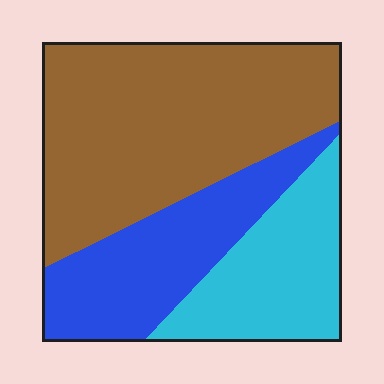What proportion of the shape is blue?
Blue takes up about one quarter (1/4) of the shape.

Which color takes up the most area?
Brown, at roughly 50%.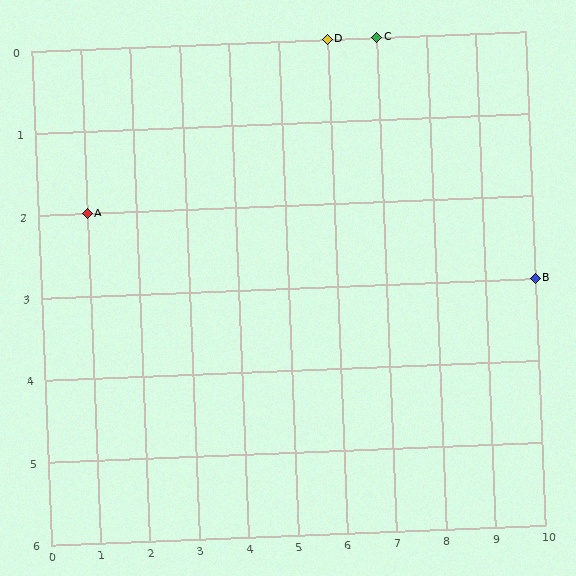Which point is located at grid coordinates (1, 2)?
Point A is at (1, 2).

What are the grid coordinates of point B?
Point B is at grid coordinates (10, 3).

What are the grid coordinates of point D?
Point D is at grid coordinates (6, 0).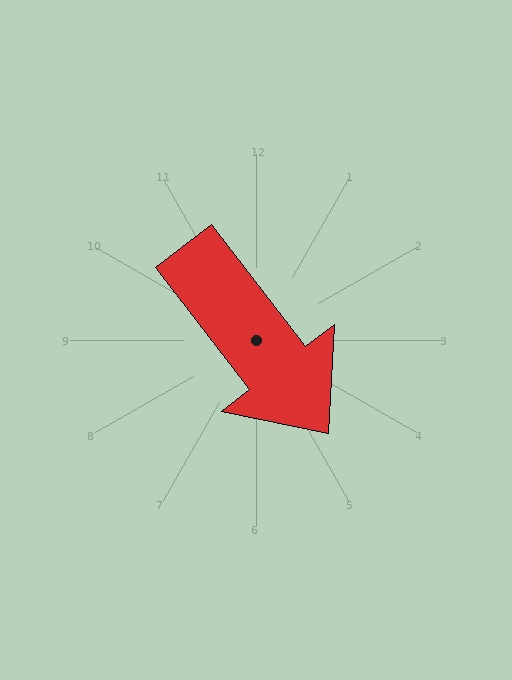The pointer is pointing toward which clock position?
Roughly 5 o'clock.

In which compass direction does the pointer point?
Southeast.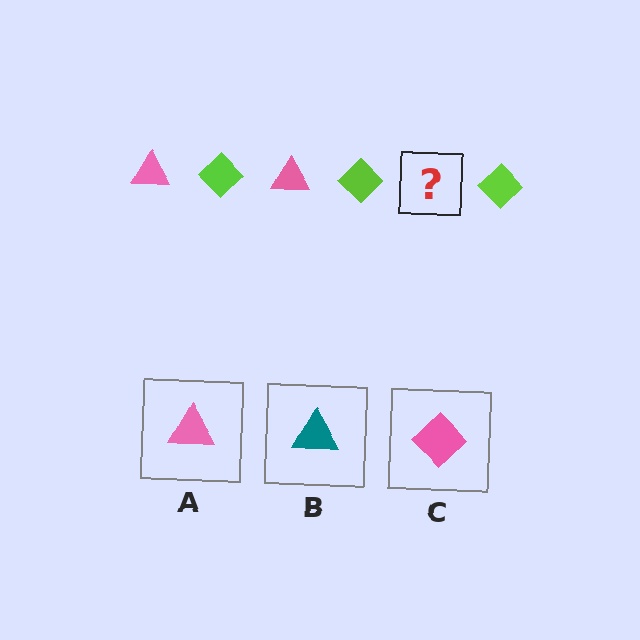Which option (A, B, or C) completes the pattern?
A.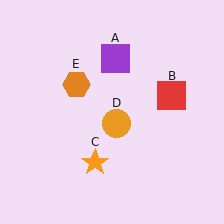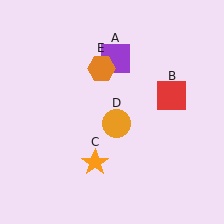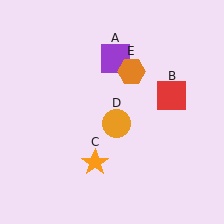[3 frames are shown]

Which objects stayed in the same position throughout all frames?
Purple square (object A) and red square (object B) and orange star (object C) and orange circle (object D) remained stationary.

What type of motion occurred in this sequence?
The orange hexagon (object E) rotated clockwise around the center of the scene.